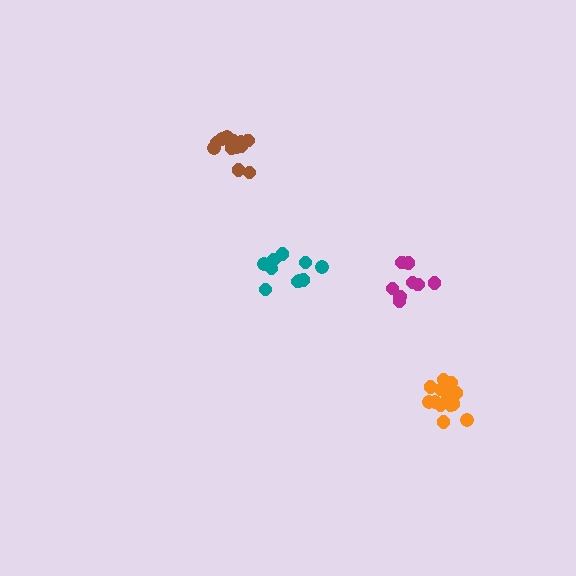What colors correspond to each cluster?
The clusters are colored: magenta, teal, brown, orange.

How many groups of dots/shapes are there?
There are 4 groups.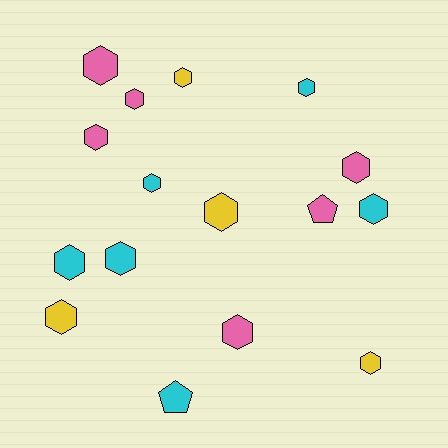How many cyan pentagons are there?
There is 1 cyan pentagon.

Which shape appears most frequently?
Hexagon, with 14 objects.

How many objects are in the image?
There are 16 objects.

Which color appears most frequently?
Pink, with 6 objects.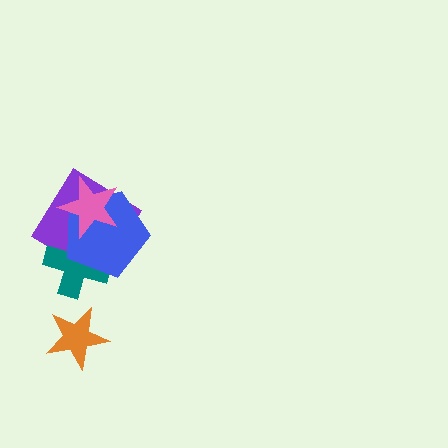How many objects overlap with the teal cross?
3 objects overlap with the teal cross.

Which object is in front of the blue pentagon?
The pink star is in front of the blue pentagon.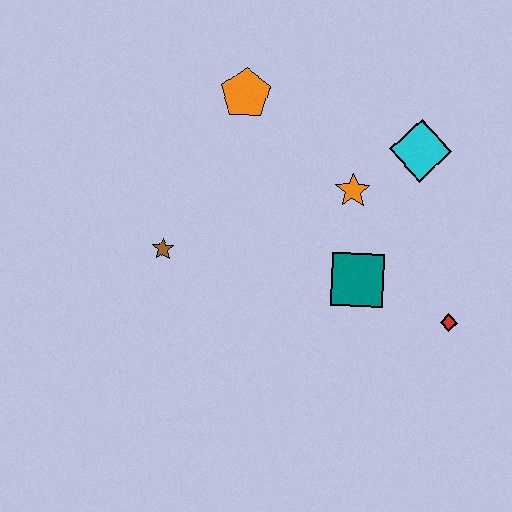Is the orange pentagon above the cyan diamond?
Yes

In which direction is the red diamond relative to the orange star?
The red diamond is below the orange star.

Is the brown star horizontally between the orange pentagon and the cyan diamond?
No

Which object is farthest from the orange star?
The brown star is farthest from the orange star.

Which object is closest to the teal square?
The orange star is closest to the teal square.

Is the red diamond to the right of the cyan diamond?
Yes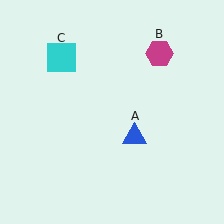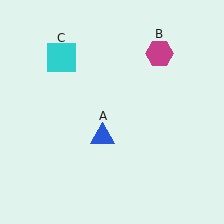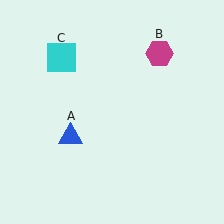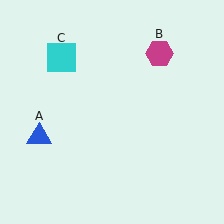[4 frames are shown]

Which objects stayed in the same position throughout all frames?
Magenta hexagon (object B) and cyan square (object C) remained stationary.